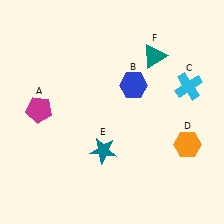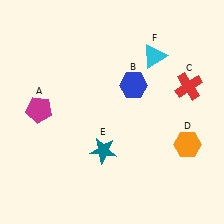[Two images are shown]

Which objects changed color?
C changed from cyan to red. F changed from teal to cyan.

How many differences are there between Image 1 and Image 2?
There are 2 differences between the two images.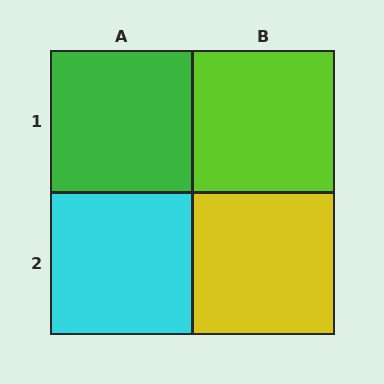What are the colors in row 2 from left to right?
Cyan, yellow.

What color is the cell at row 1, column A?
Green.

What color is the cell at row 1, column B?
Lime.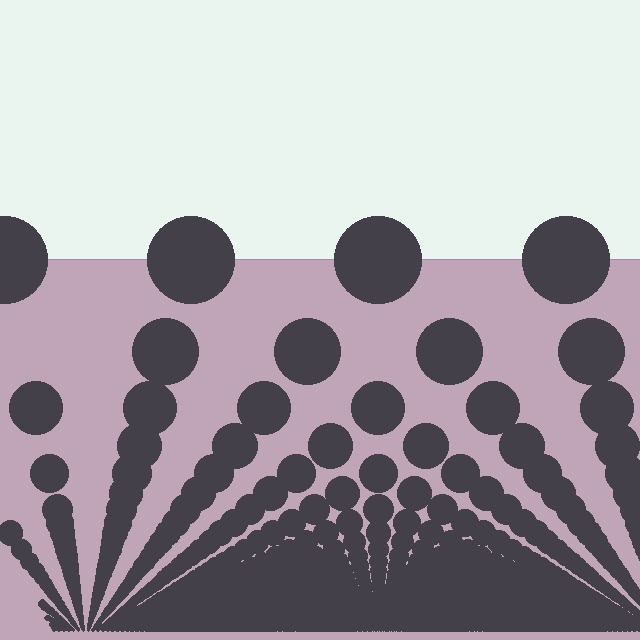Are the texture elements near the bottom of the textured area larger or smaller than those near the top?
Smaller. The gradient is inverted — elements near the bottom are smaller and denser.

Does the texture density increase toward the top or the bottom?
Density increases toward the bottom.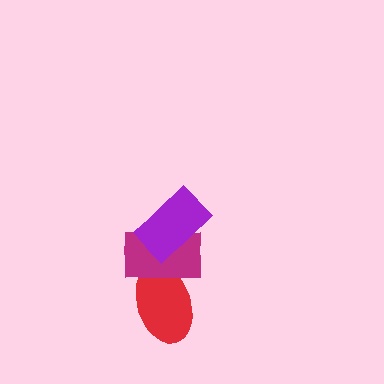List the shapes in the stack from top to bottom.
From top to bottom: the purple rectangle, the magenta rectangle, the red ellipse.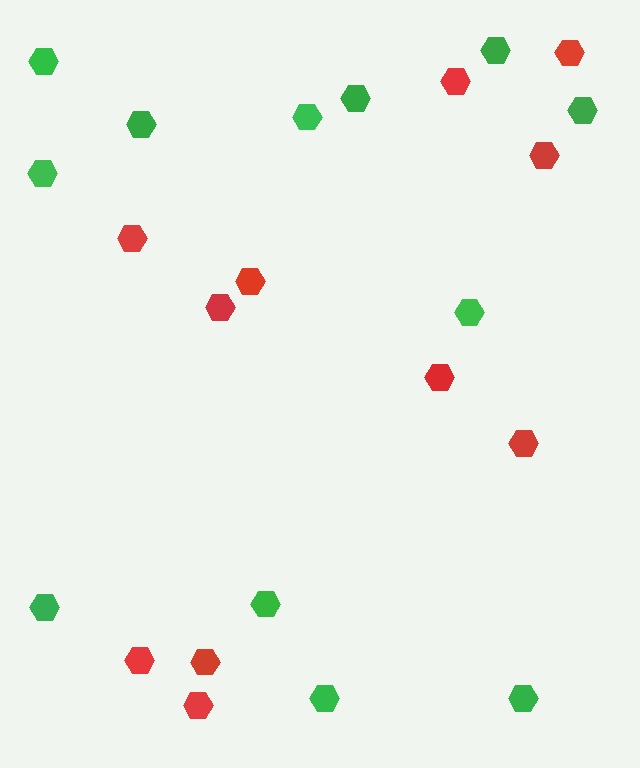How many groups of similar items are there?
There are 2 groups: one group of red hexagons (11) and one group of green hexagons (12).